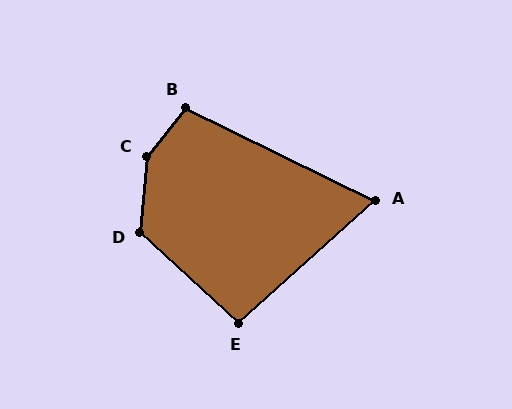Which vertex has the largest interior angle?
C, at approximately 146 degrees.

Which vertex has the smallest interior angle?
A, at approximately 68 degrees.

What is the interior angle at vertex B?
Approximately 103 degrees (obtuse).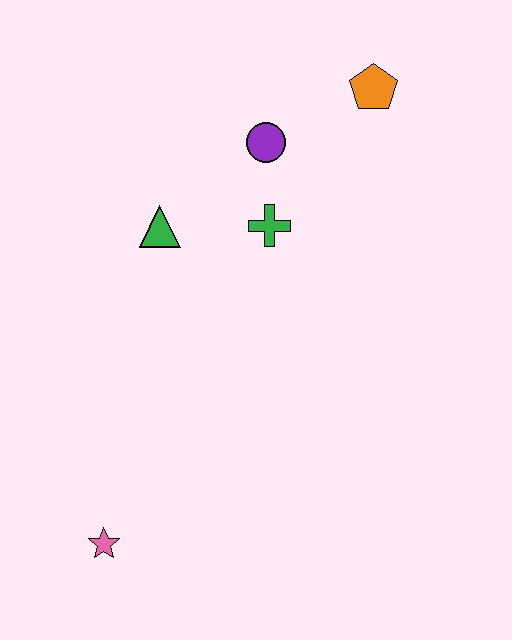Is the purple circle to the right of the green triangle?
Yes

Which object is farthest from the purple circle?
The pink star is farthest from the purple circle.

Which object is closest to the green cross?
The purple circle is closest to the green cross.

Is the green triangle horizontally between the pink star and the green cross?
Yes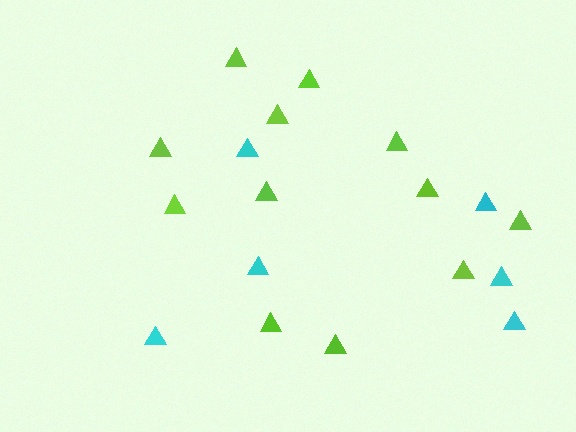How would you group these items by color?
There are 2 groups: one group of cyan triangles (6) and one group of lime triangles (12).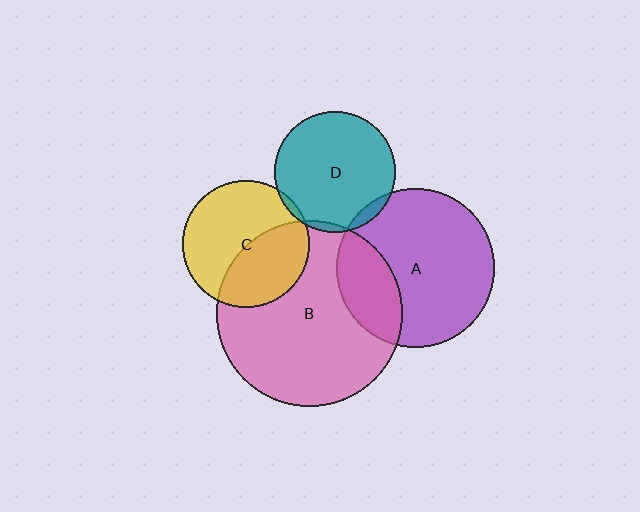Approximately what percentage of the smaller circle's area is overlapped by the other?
Approximately 5%.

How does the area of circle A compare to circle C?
Approximately 1.6 times.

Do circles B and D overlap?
Yes.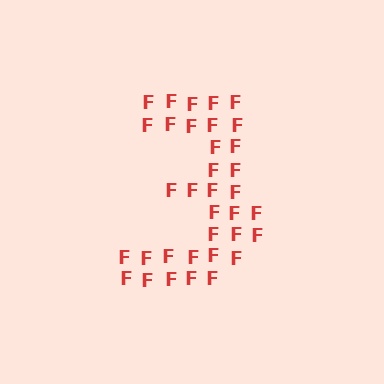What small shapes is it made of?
It is made of small letter F's.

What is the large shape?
The large shape is the digit 3.